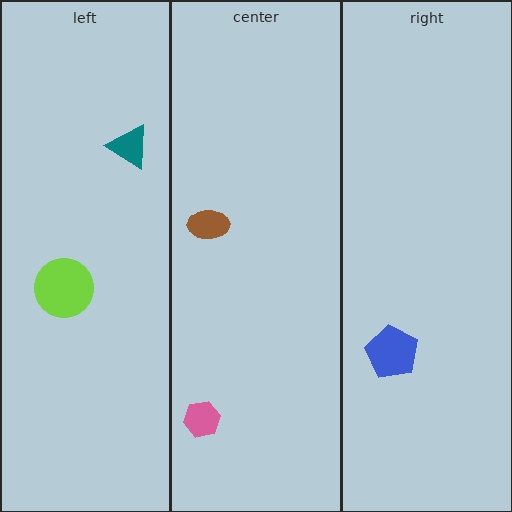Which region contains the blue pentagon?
The right region.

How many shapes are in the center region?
2.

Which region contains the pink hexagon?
The center region.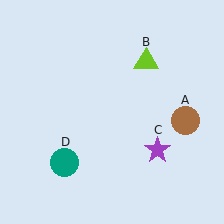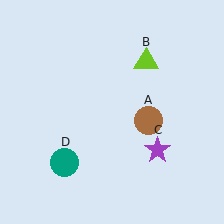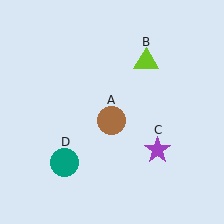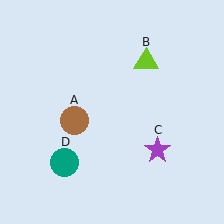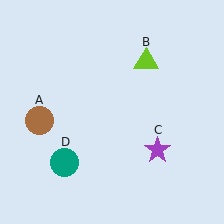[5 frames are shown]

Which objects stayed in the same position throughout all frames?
Lime triangle (object B) and purple star (object C) and teal circle (object D) remained stationary.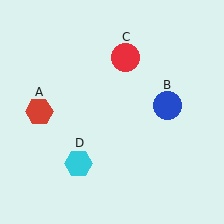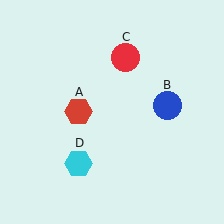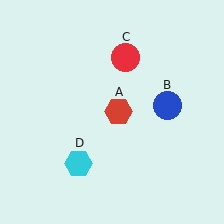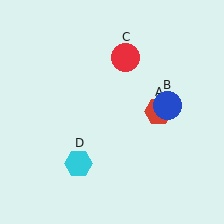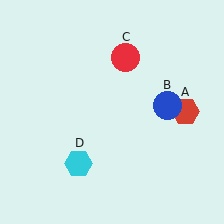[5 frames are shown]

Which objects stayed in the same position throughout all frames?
Blue circle (object B) and red circle (object C) and cyan hexagon (object D) remained stationary.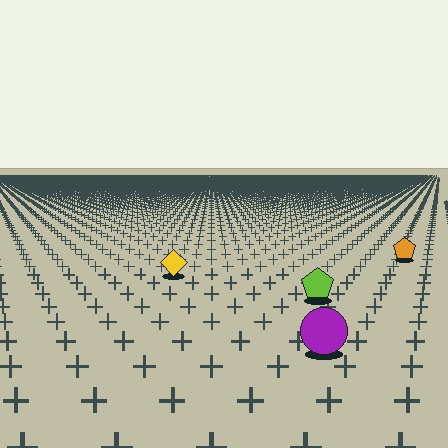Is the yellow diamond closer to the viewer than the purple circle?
No. The purple circle is closer — you can tell from the texture gradient: the ground texture is coarser near it.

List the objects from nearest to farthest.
From nearest to farthest: the purple circle, the lime pentagon, the yellow diamond, the orange pentagon.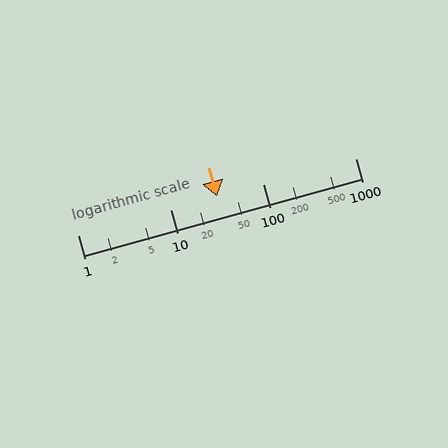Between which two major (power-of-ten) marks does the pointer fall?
The pointer is between 10 and 100.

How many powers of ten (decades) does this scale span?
The scale spans 3 decades, from 1 to 1000.